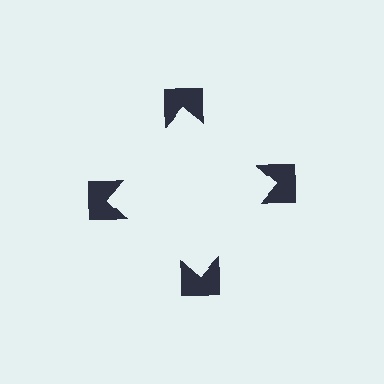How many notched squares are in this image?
There are 4 — one at each vertex of the illusory square.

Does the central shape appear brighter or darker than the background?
It typically appears slightly brighter than the background, even though no actual brightness change is drawn.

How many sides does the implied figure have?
4 sides.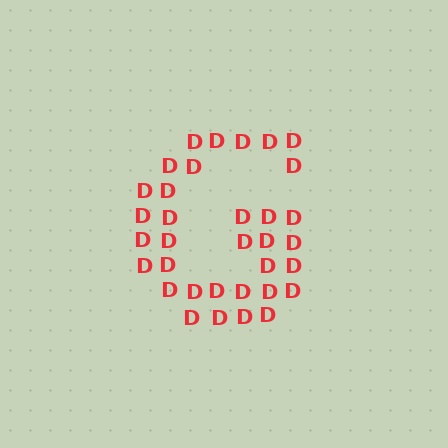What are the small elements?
The small elements are letter D's.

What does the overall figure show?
The overall figure shows the letter G.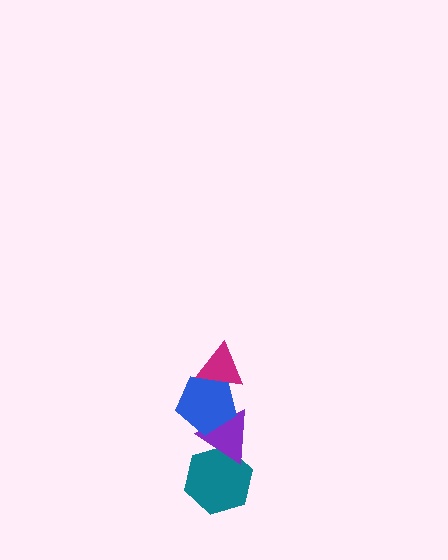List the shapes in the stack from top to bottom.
From top to bottom: the magenta triangle, the blue pentagon, the purple triangle, the teal hexagon.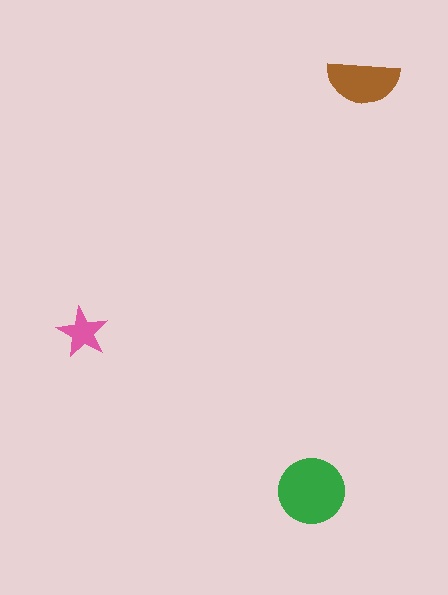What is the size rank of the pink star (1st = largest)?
3rd.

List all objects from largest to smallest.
The green circle, the brown semicircle, the pink star.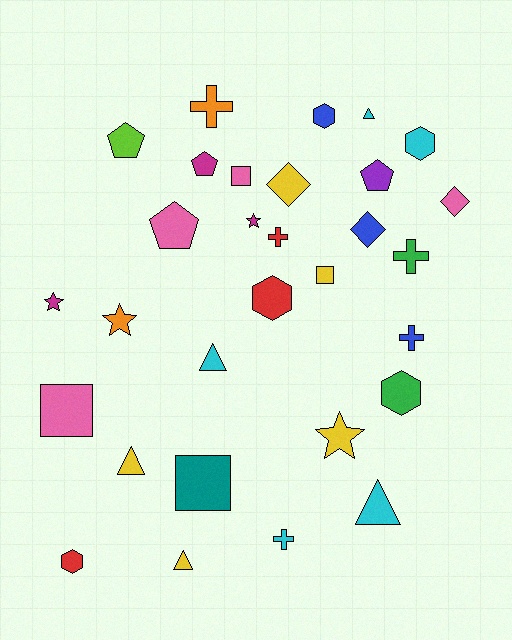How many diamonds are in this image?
There are 3 diamonds.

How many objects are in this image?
There are 30 objects.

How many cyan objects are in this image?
There are 5 cyan objects.